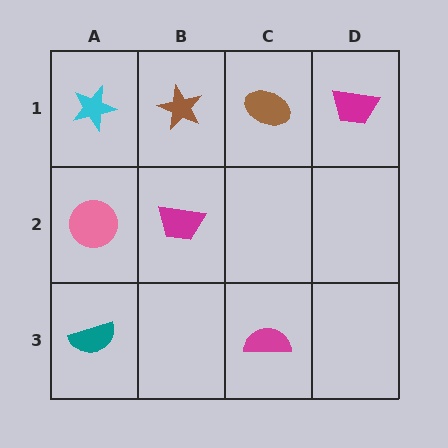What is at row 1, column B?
A brown star.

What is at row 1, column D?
A magenta trapezoid.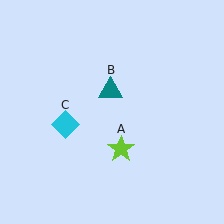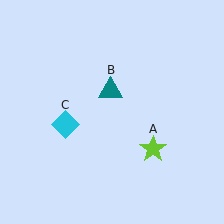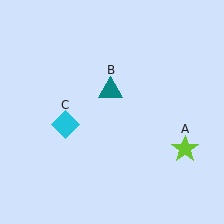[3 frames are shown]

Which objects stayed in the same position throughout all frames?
Teal triangle (object B) and cyan diamond (object C) remained stationary.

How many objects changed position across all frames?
1 object changed position: lime star (object A).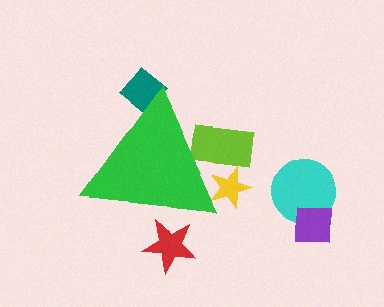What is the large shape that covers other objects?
A green triangle.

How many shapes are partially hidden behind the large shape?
4 shapes are partially hidden.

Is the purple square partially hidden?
No, the purple square is fully visible.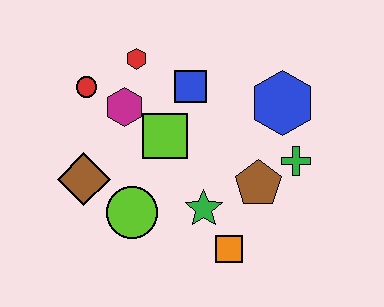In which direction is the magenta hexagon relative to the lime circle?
The magenta hexagon is above the lime circle.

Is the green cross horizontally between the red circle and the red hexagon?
No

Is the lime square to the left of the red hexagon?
No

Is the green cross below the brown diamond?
No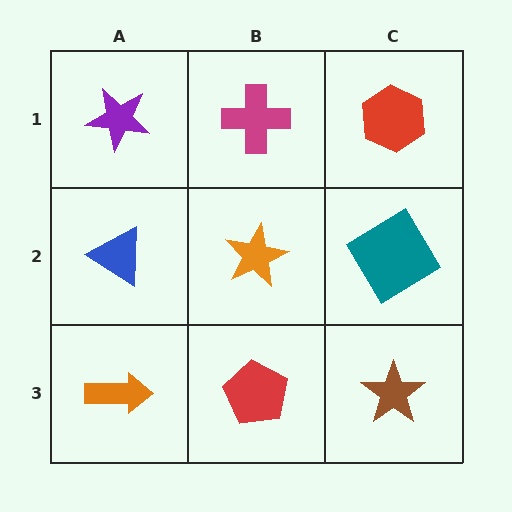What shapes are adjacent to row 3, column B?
An orange star (row 2, column B), an orange arrow (row 3, column A), a brown star (row 3, column C).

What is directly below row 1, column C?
A teal diamond.